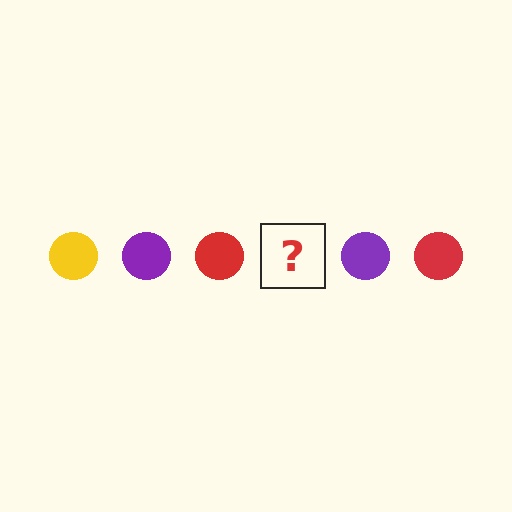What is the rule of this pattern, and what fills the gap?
The rule is that the pattern cycles through yellow, purple, red circles. The gap should be filled with a yellow circle.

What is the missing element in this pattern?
The missing element is a yellow circle.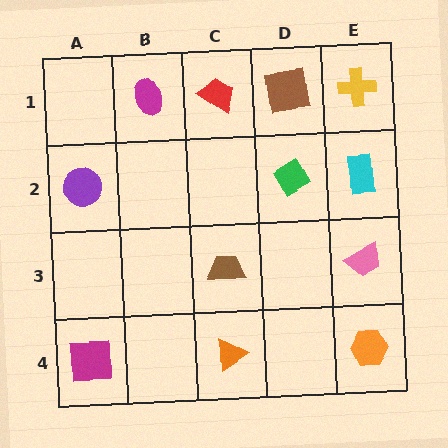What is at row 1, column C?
A red trapezoid.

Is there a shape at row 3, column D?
No, that cell is empty.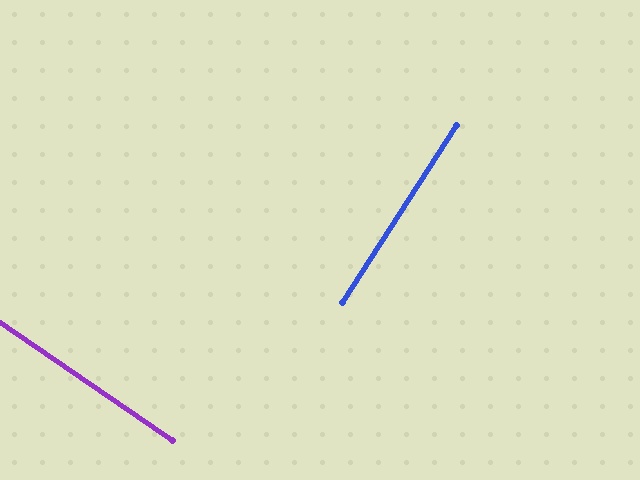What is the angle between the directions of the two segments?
Approximately 89 degrees.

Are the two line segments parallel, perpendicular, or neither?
Perpendicular — they meet at approximately 89°.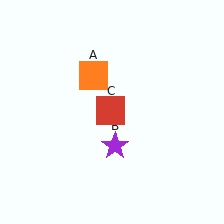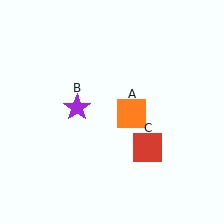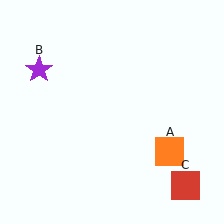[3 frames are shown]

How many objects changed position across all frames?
3 objects changed position: orange square (object A), purple star (object B), red square (object C).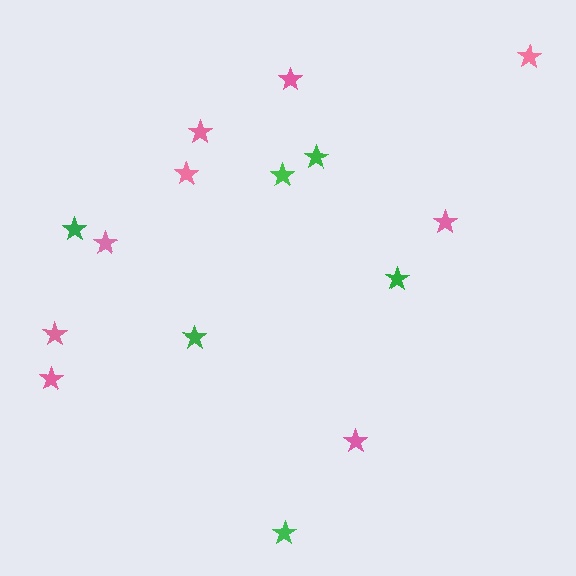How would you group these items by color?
There are 2 groups: one group of pink stars (9) and one group of green stars (6).